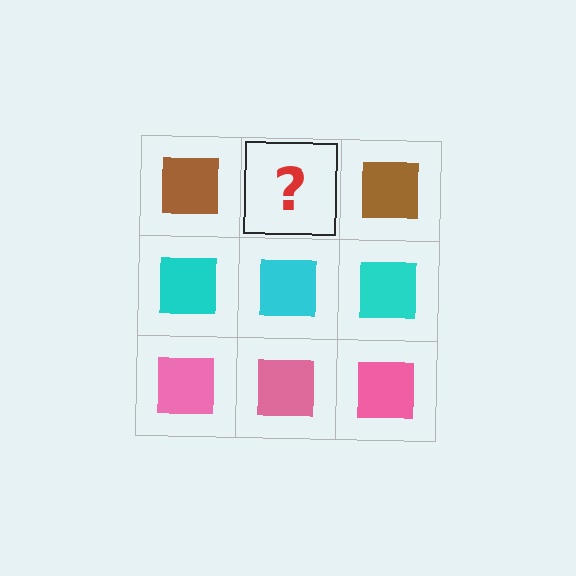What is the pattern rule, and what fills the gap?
The rule is that each row has a consistent color. The gap should be filled with a brown square.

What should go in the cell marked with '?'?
The missing cell should contain a brown square.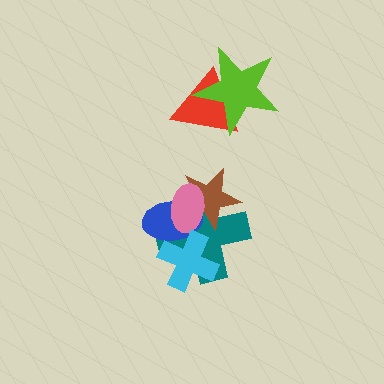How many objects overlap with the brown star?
3 objects overlap with the brown star.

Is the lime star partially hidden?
No, no other shape covers it.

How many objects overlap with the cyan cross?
2 objects overlap with the cyan cross.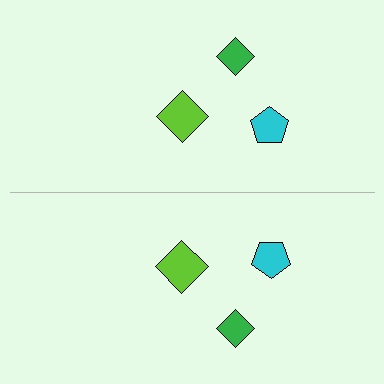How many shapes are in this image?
There are 6 shapes in this image.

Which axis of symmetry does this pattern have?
The pattern has a horizontal axis of symmetry running through the center of the image.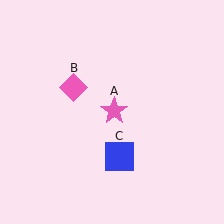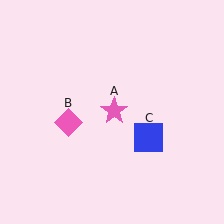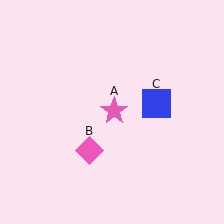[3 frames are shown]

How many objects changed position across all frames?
2 objects changed position: pink diamond (object B), blue square (object C).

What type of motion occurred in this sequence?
The pink diamond (object B), blue square (object C) rotated counterclockwise around the center of the scene.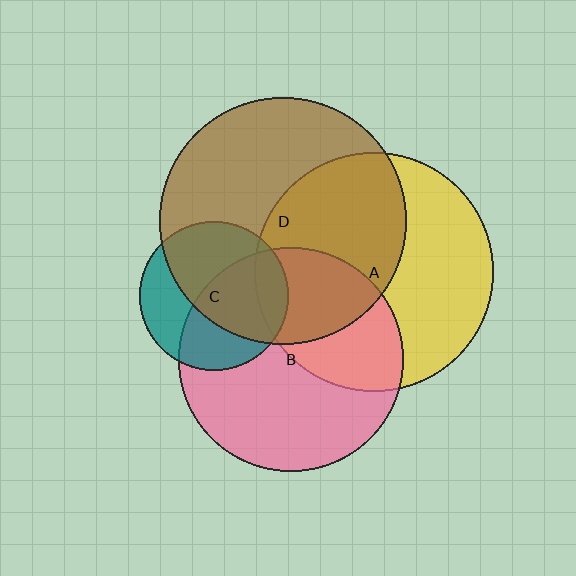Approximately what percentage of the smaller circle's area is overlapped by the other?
Approximately 40%.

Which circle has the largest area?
Circle D (brown).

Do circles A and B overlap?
Yes.